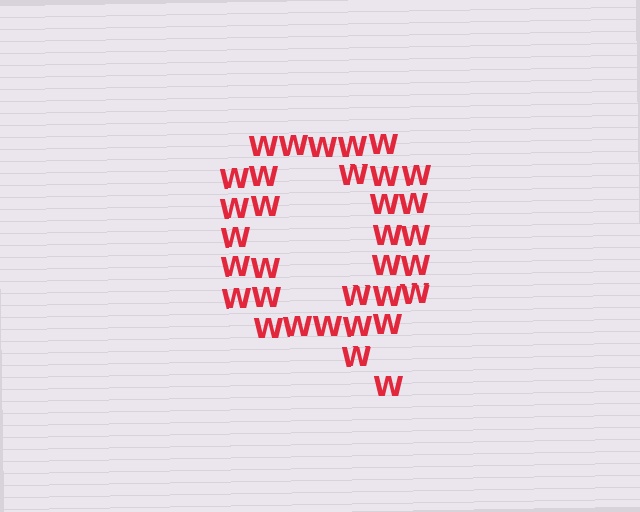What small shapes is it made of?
It is made of small letter W's.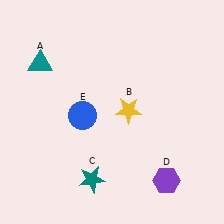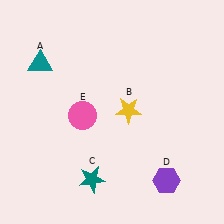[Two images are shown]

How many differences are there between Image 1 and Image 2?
There is 1 difference between the two images.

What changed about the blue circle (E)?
In Image 1, E is blue. In Image 2, it changed to pink.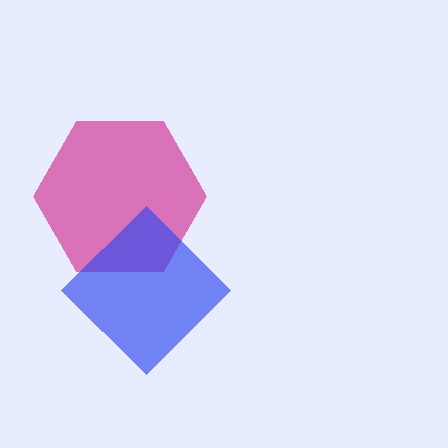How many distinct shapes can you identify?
There are 2 distinct shapes: a magenta hexagon, a blue diamond.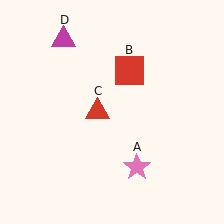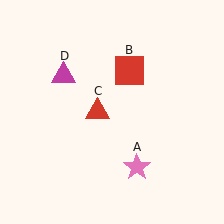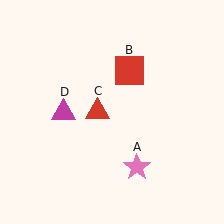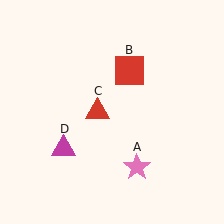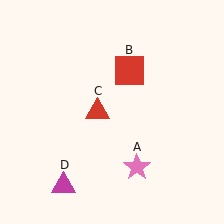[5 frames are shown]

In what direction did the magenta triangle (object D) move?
The magenta triangle (object D) moved down.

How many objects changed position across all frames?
1 object changed position: magenta triangle (object D).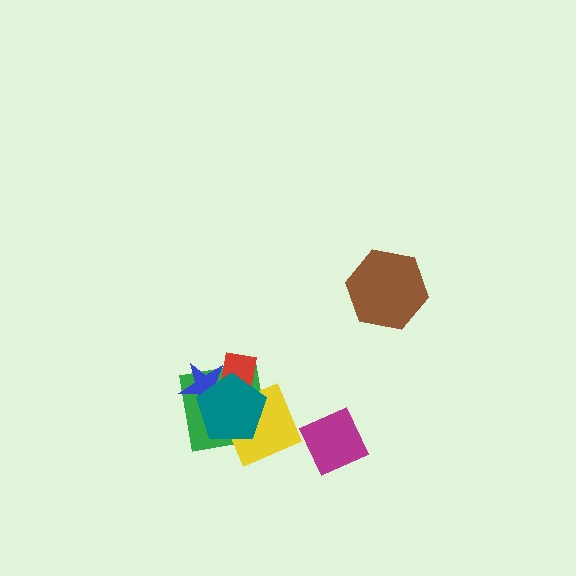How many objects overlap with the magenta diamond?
0 objects overlap with the magenta diamond.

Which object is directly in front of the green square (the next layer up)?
The red rectangle is directly in front of the green square.